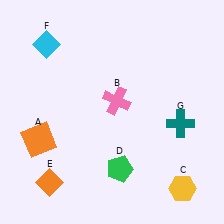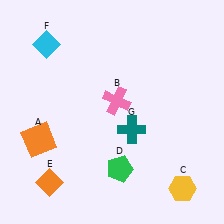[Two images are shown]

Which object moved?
The teal cross (G) moved left.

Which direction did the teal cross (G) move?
The teal cross (G) moved left.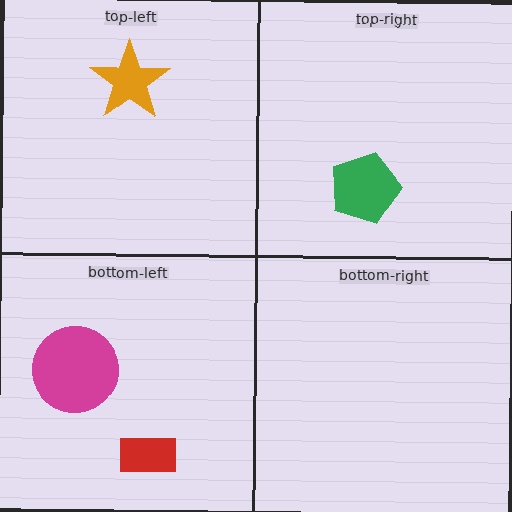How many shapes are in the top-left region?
1.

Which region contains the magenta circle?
The bottom-left region.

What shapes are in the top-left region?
The orange star.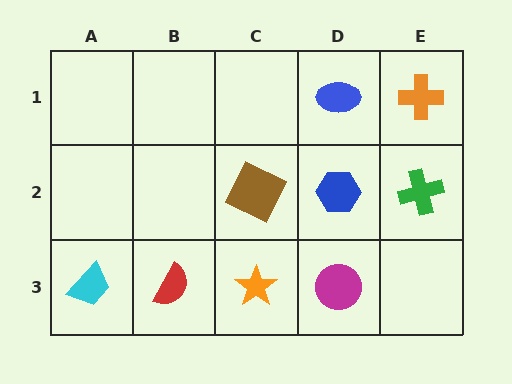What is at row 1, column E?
An orange cross.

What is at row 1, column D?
A blue ellipse.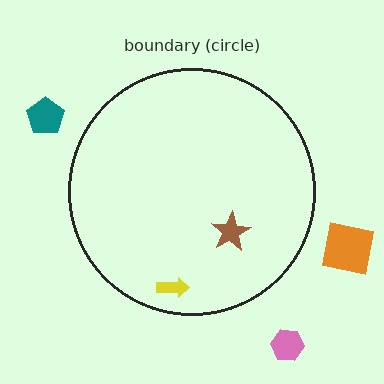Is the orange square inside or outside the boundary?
Outside.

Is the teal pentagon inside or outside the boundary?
Outside.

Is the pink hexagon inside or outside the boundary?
Outside.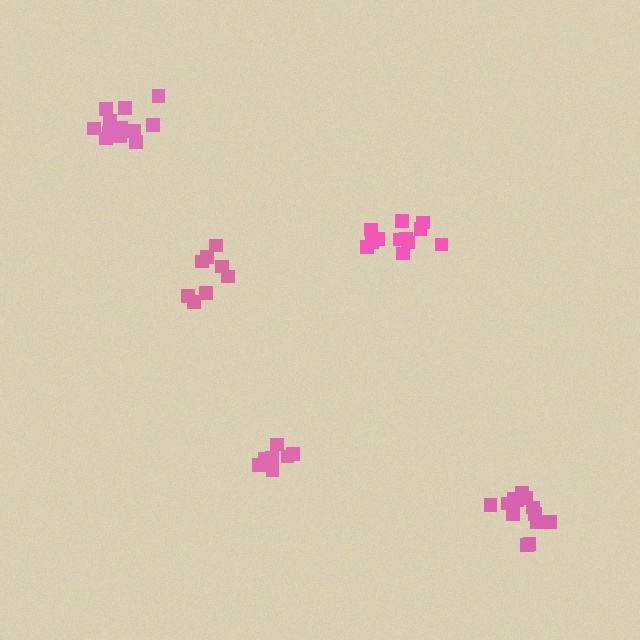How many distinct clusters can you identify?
There are 5 distinct clusters.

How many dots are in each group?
Group 1: 13 dots, Group 2: 8 dots, Group 3: 12 dots, Group 4: 8 dots, Group 5: 13 dots (54 total).